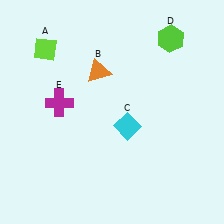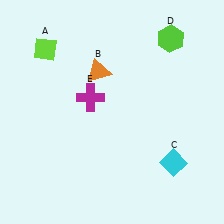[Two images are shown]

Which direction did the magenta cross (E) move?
The magenta cross (E) moved right.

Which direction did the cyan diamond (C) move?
The cyan diamond (C) moved right.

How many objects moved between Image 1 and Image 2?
2 objects moved between the two images.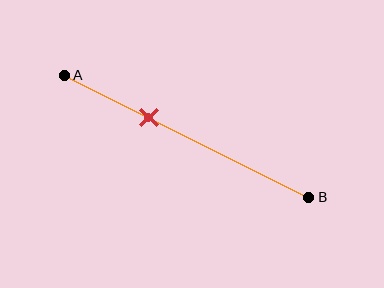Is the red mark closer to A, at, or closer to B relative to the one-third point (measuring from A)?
The red mark is approximately at the one-third point of segment AB.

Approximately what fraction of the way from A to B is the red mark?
The red mark is approximately 35% of the way from A to B.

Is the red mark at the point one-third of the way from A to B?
Yes, the mark is approximately at the one-third point.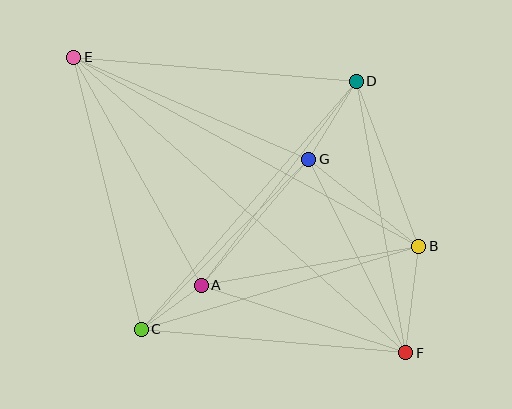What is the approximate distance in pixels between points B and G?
The distance between B and G is approximately 141 pixels.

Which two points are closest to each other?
Points A and C are closest to each other.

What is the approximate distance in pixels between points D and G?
The distance between D and G is approximately 92 pixels.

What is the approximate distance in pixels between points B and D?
The distance between B and D is approximately 177 pixels.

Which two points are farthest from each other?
Points E and F are farthest from each other.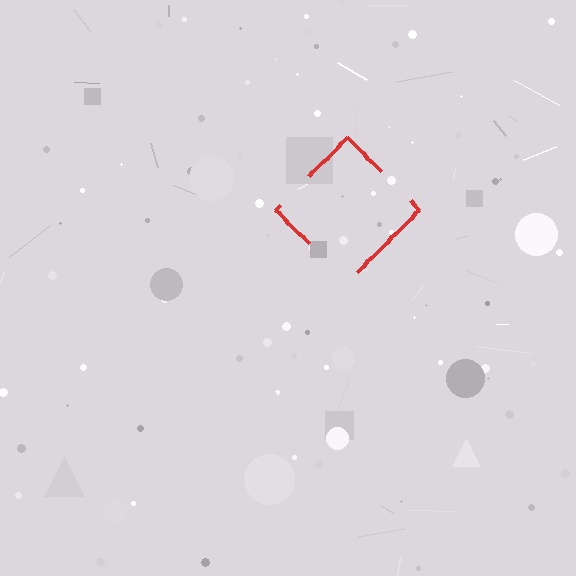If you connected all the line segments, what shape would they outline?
They would outline a diamond.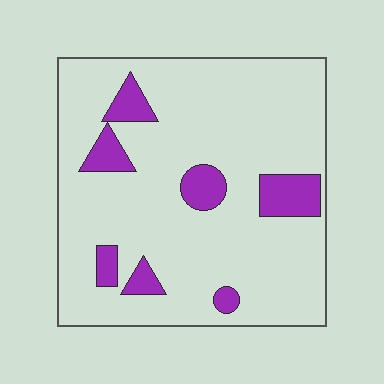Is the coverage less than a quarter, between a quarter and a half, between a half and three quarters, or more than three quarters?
Less than a quarter.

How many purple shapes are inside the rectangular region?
7.